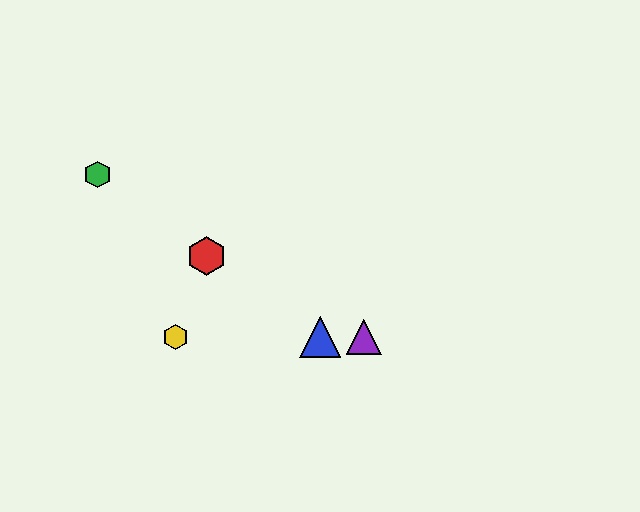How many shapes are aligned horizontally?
3 shapes (the blue triangle, the yellow hexagon, the purple triangle) are aligned horizontally.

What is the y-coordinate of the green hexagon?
The green hexagon is at y≈174.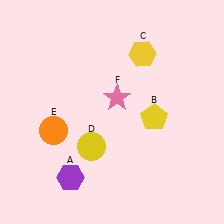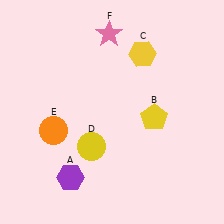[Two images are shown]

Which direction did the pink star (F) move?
The pink star (F) moved up.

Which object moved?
The pink star (F) moved up.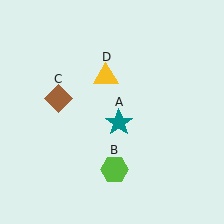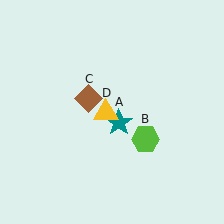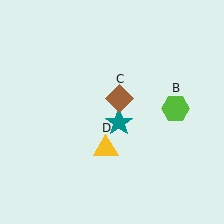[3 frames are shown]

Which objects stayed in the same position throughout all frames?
Teal star (object A) remained stationary.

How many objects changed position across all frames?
3 objects changed position: lime hexagon (object B), brown diamond (object C), yellow triangle (object D).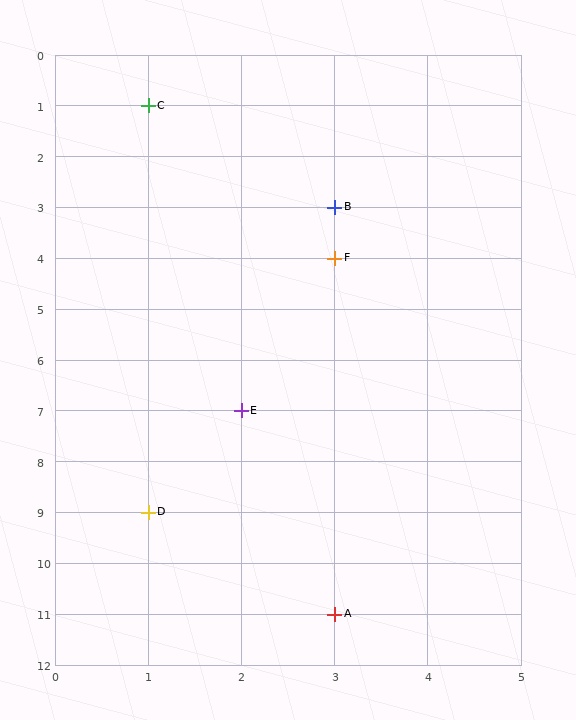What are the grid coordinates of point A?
Point A is at grid coordinates (3, 11).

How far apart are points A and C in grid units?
Points A and C are 2 columns and 10 rows apart (about 10.2 grid units diagonally).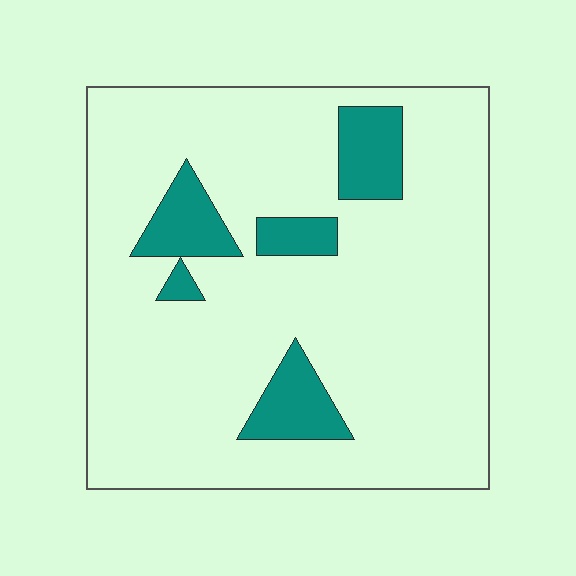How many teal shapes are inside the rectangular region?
5.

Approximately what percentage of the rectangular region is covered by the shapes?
Approximately 15%.